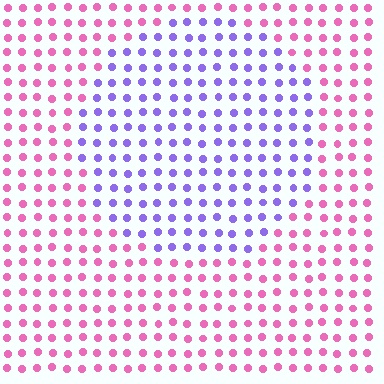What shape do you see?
I see a circle.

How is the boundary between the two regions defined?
The boundary is defined purely by a slight shift in hue (about 66 degrees). Spacing, size, and orientation are identical on both sides.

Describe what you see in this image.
The image is filled with small pink elements in a uniform arrangement. A circle-shaped region is visible where the elements are tinted to a slightly different hue, forming a subtle color boundary.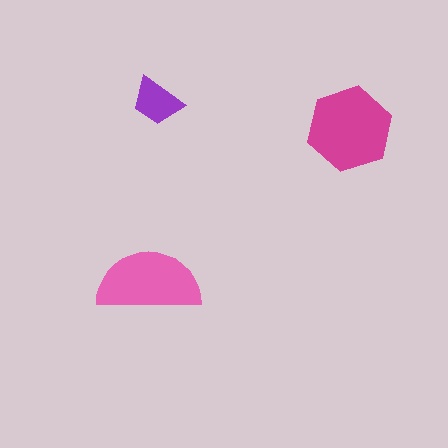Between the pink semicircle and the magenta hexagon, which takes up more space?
The magenta hexagon.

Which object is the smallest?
The purple trapezoid.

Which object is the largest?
The magenta hexagon.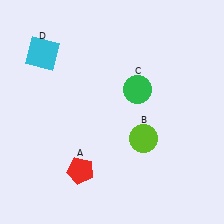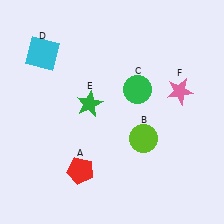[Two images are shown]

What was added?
A green star (E), a pink star (F) were added in Image 2.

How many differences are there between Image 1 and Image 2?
There are 2 differences between the two images.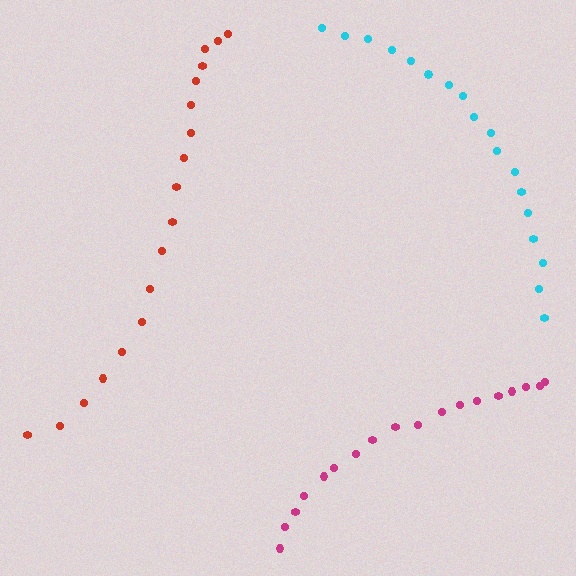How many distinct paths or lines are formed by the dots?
There are 3 distinct paths.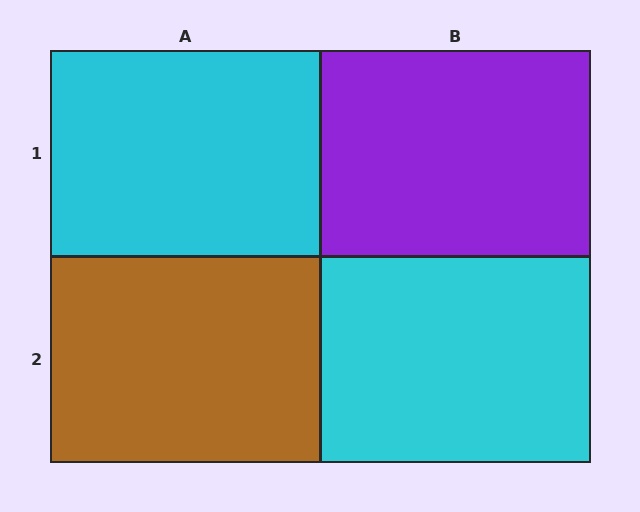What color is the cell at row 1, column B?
Purple.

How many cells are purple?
1 cell is purple.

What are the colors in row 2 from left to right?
Brown, cyan.